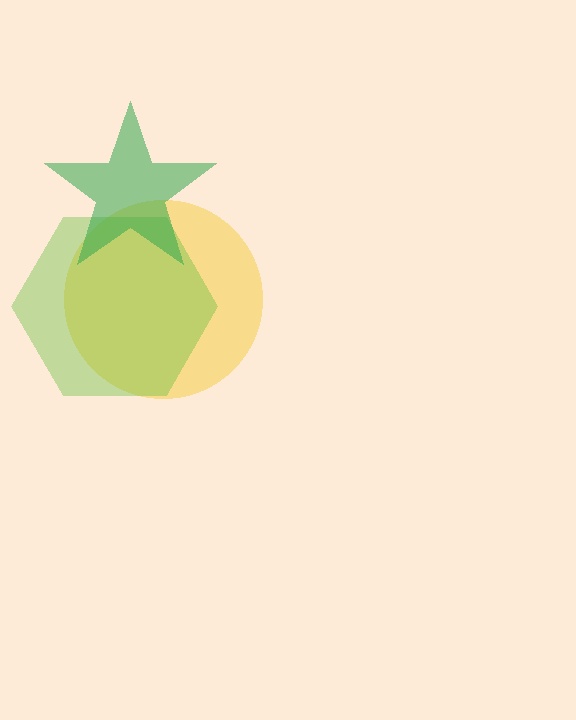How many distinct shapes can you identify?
There are 3 distinct shapes: a yellow circle, a lime hexagon, a green star.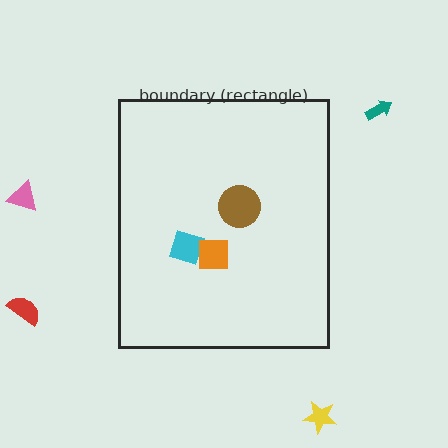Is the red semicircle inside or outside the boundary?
Outside.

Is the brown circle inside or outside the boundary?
Inside.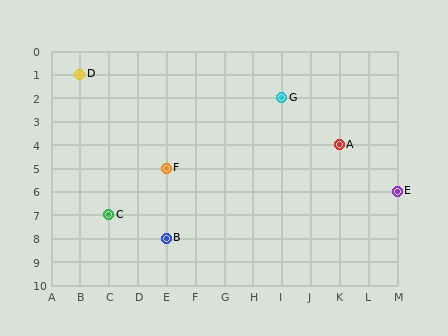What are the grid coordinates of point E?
Point E is at grid coordinates (M, 6).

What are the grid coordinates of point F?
Point F is at grid coordinates (E, 5).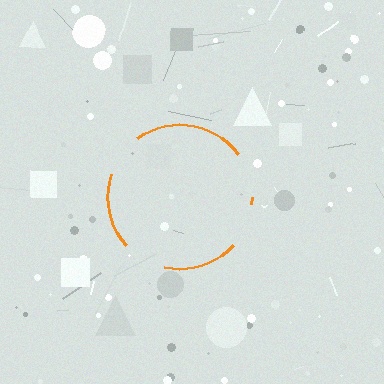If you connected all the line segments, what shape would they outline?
They would outline a circle.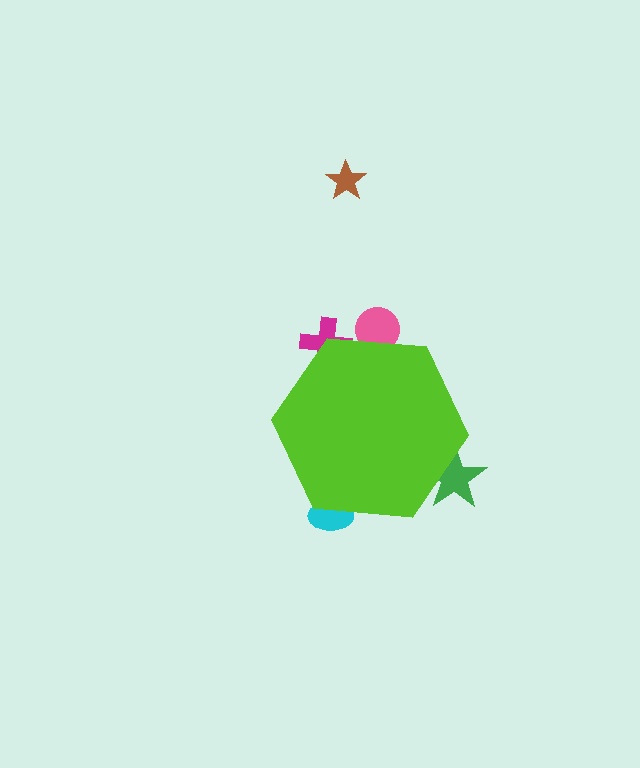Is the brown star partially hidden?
No, the brown star is fully visible.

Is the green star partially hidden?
Yes, the green star is partially hidden behind the lime hexagon.